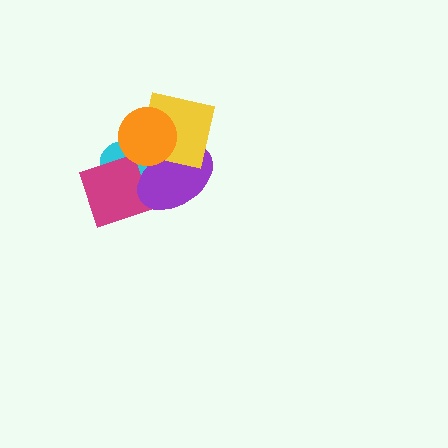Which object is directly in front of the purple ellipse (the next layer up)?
The yellow square is directly in front of the purple ellipse.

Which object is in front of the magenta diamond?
The purple ellipse is in front of the magenta diamond.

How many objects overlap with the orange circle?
3 objects overlap with the orange circle.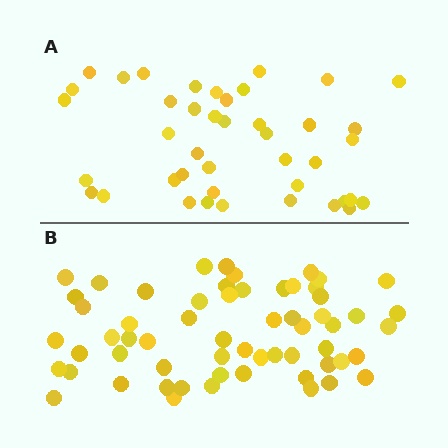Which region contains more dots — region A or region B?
Region B (the bottom region) has more dots.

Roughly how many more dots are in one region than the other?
Region B has approximately 20 more dots than region A.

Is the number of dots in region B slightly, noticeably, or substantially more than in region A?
Region B has noticeably more, but not dramatically so. The ratio is roughly 1.4 to 1.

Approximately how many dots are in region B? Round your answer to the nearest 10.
About 60 dots.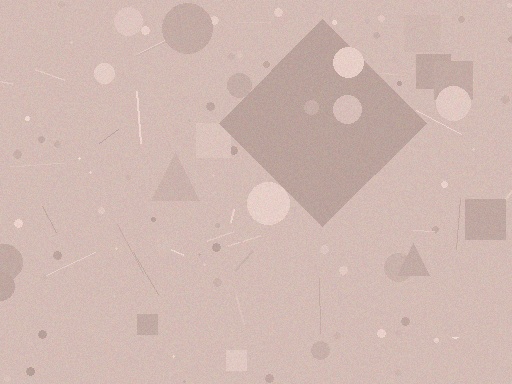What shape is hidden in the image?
A diamond is hidden in the image.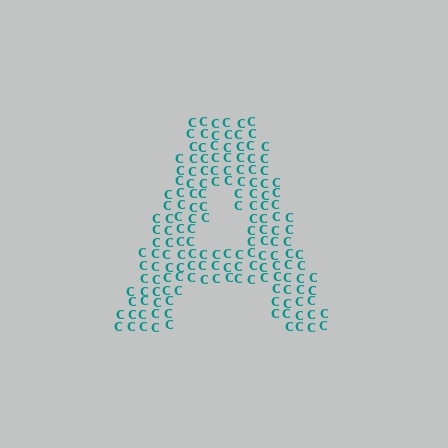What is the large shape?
The large shape is the letter A.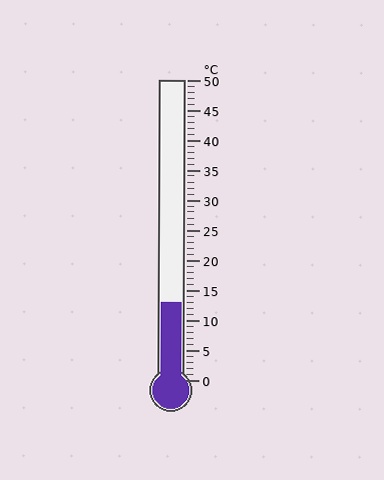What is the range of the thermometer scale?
The thermometer scale ranges from 0°C to 50°C.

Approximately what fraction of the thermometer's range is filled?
The thermometer is filled to approximately 25% of its range.